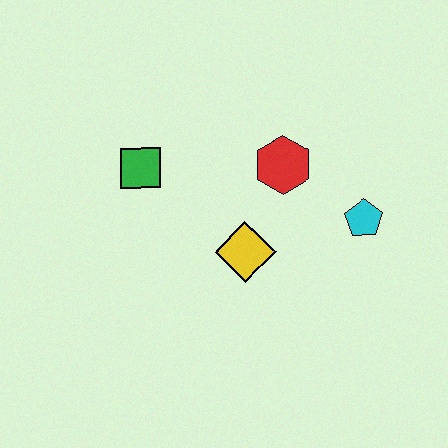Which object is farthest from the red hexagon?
The green square is farthest from the red hexagon.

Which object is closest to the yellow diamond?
The red hexagon is closest to the yellow diamond.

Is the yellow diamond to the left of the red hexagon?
Yes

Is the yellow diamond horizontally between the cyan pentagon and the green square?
Yes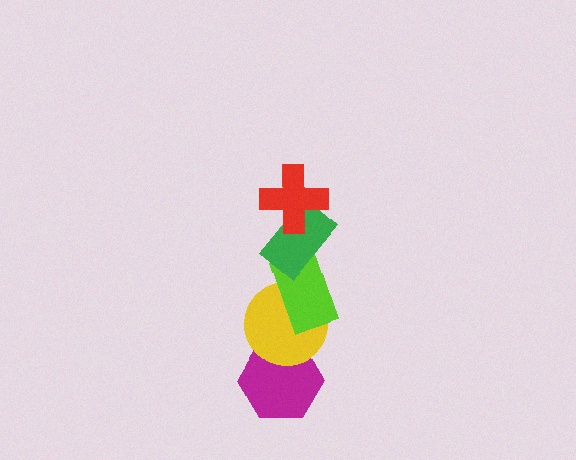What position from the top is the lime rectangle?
The lime rectangle is 3rd from the top.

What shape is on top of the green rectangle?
The red cross is on top of the green rectangle.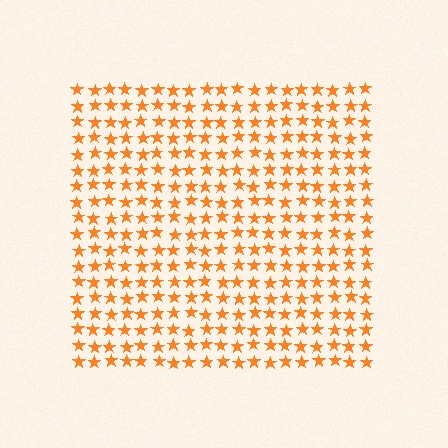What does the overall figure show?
The overall figure shows a square.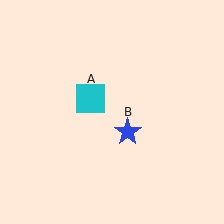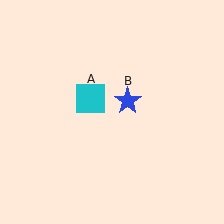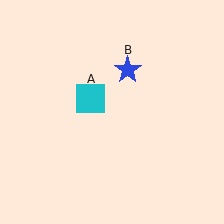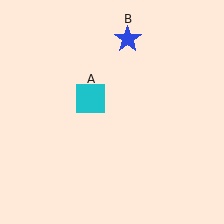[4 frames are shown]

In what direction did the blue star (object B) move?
The blue star (object B) moved up.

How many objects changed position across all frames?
1 object changed position: blue star (object B).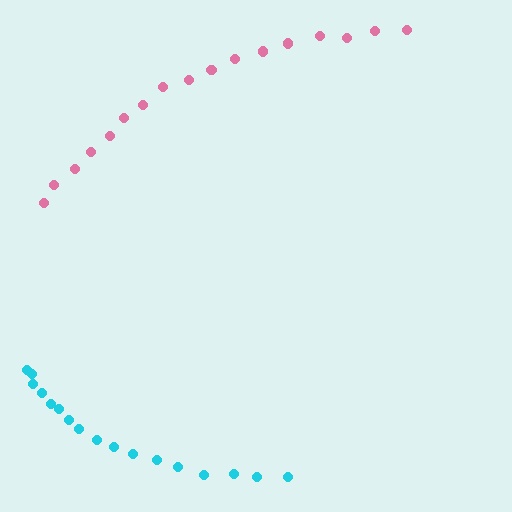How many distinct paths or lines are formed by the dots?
There are 2 distinct paths.